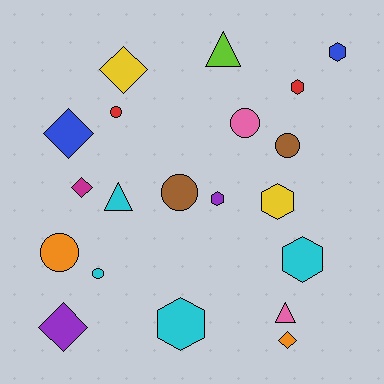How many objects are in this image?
There are 20 objects.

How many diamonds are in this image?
There are 5 diamonds.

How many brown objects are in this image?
There are 2 brown objects.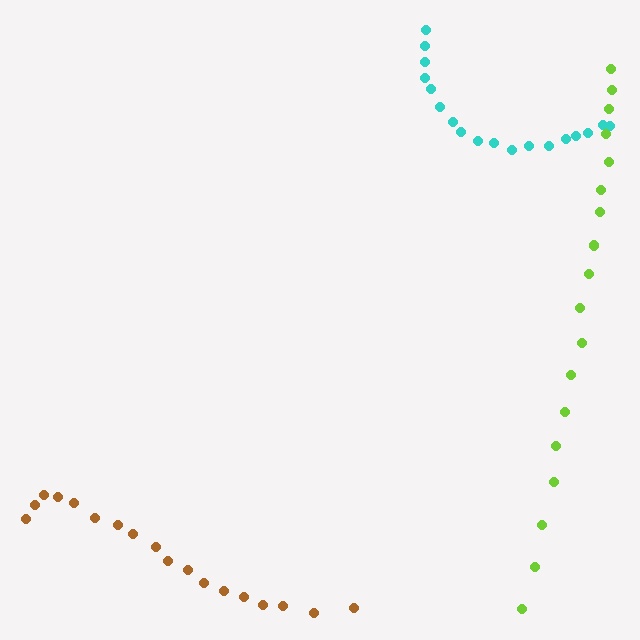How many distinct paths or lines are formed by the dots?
There are 3 distinct paths.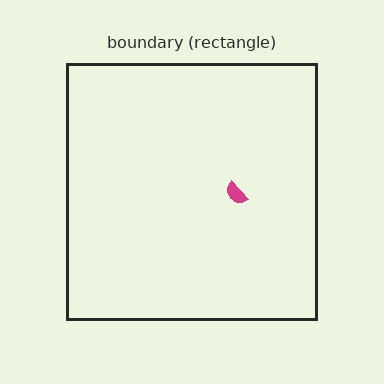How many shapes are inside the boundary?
1 inside, 0 outside.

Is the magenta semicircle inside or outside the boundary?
Inside.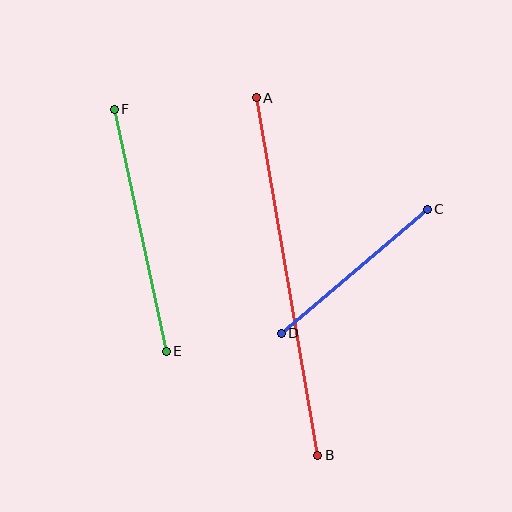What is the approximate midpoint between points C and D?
The midpoint is at approximately (354, 271) pixels.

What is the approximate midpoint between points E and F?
The midpoint is at approximately (140, 230) pixels.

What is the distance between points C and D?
The distance is approximately 191 pixels.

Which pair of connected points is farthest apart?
Points A and B are farthest apart.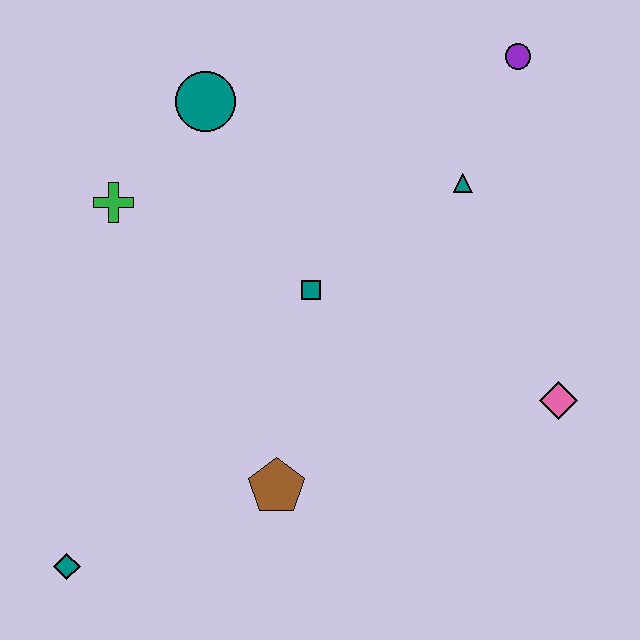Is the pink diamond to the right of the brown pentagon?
Yes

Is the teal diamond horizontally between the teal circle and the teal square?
No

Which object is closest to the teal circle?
The green cross is closest to the teal circle.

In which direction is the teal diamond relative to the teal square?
The teal diamond is below the teal square.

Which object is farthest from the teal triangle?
The teal diamond is farthest from the teal triangle.